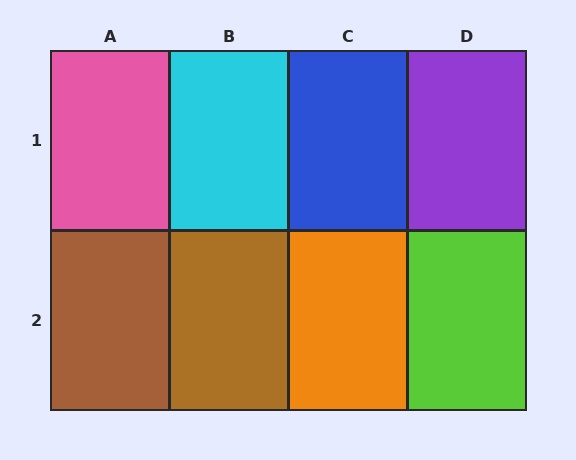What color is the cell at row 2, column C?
Orange.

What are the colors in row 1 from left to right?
Pink, cyan, blue, purple.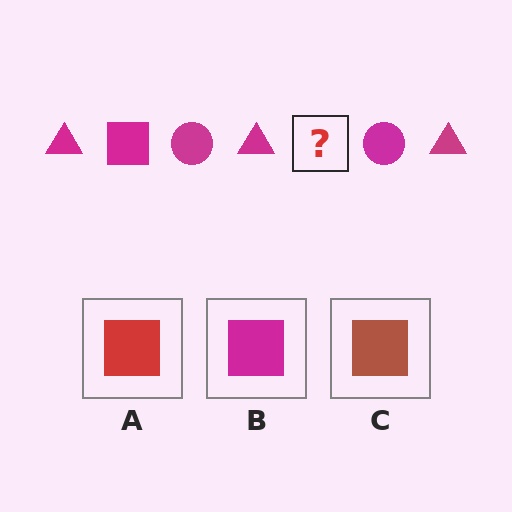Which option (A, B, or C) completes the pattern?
B.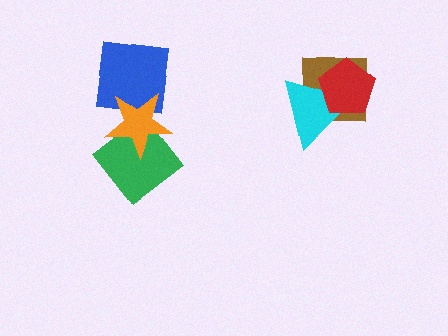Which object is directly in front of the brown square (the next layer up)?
The cyan triangle is directly in front of the brown square.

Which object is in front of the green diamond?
The orange star is in front of the green diamond.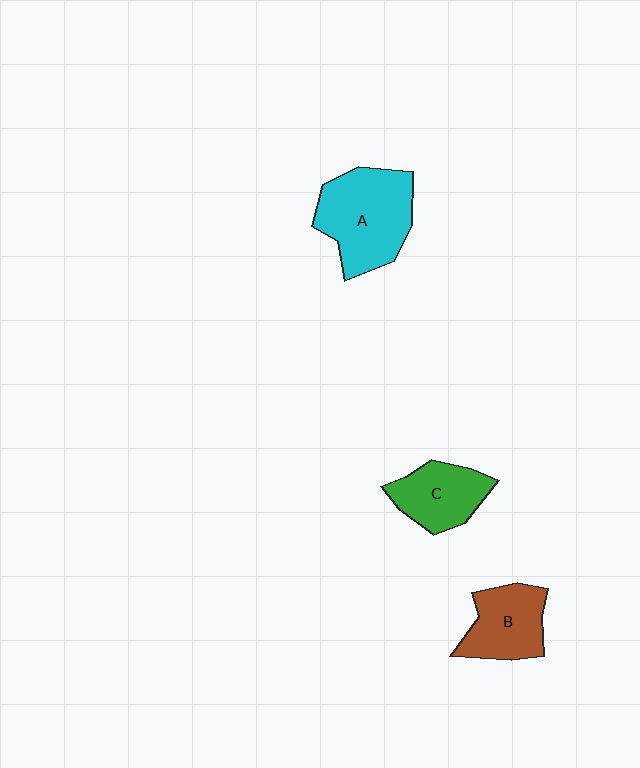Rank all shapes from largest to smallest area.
From largest to smallest: A (cyan), B (brown), C (green).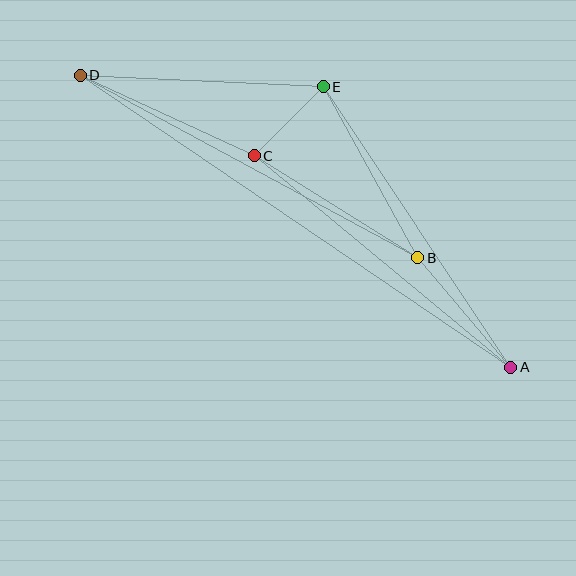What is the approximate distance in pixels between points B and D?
The distance between B and D is approximately 384 pixels.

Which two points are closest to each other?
Points C and E are closest to each other.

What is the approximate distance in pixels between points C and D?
The distance between C and D is approximately 192 pixels.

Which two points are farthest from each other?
Points A and D are farthest from each other.